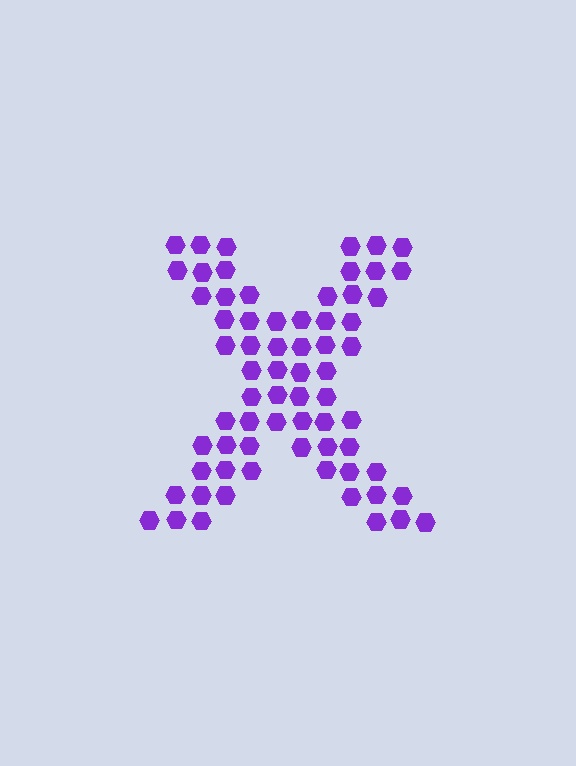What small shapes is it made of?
It is made of small hexagons.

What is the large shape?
The large shape is the letter X.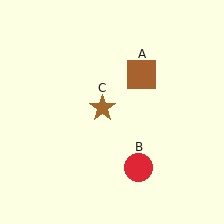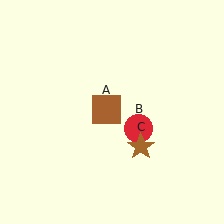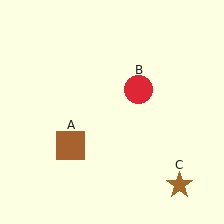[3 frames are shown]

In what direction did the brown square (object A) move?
The brown square (object A) moved down and to the left.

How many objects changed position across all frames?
3 objects changed position: brown square (object A), red circle (object B), brown star (object C).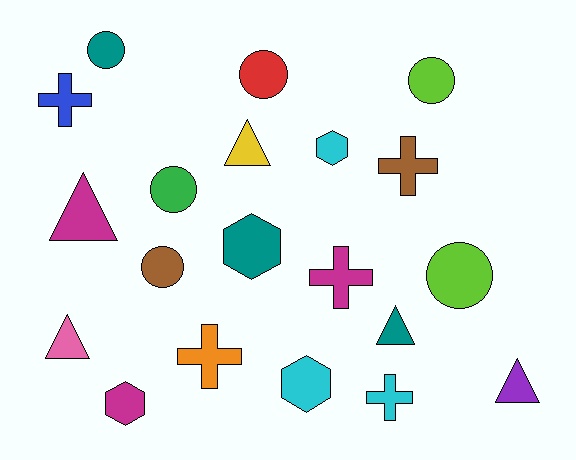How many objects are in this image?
There are 20 objects.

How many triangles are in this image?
There are 5 triangles.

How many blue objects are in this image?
There is 1 blue object.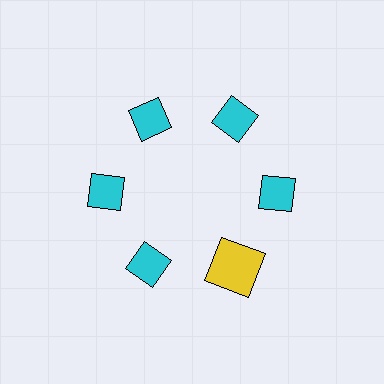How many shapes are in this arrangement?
There are 6 shapes arranged in a ring pattern.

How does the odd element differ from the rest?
It differs in both color (yellow instead of cyan) and shape (square instead of diamond).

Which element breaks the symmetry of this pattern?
The yellow square at roughly the 5 o'clock position breaks the symmetry. All other shapes are cyan diamonds.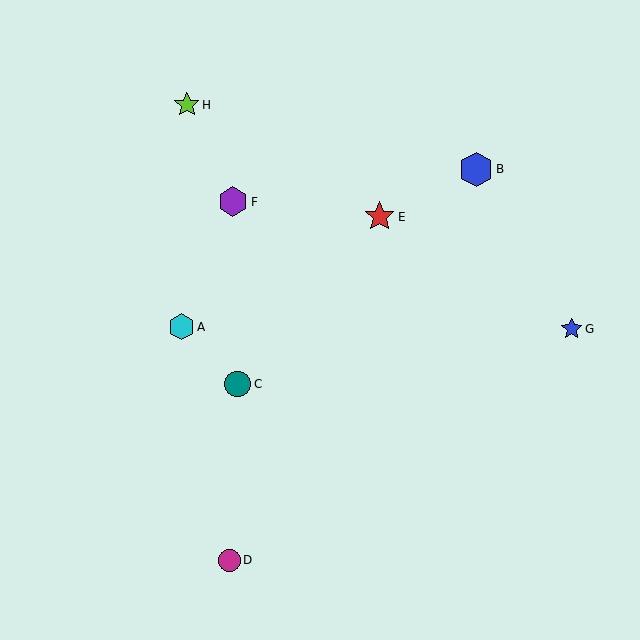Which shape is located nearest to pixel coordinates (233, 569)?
The magenta circle (labeled D) at (229, 560) is nearest to that location.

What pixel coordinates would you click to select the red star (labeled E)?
Click at (380, 217) to select the red star E.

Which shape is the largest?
The blue hexagon (labeled B) is the largest.